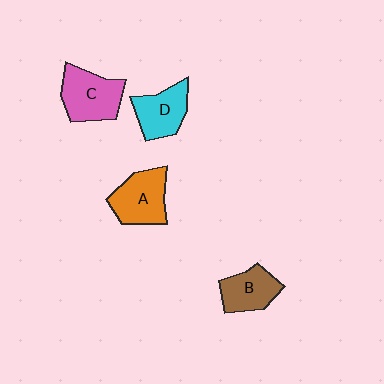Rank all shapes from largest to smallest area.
From largest to smallest: C (pink), A (orange), D (cyan), B (brown).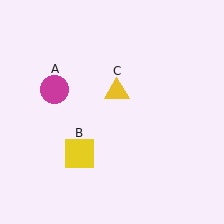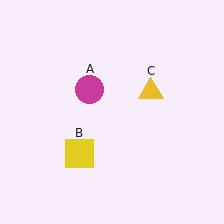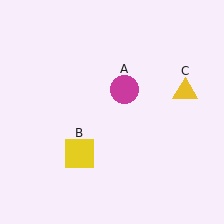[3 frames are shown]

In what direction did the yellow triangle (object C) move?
The yellow triangle (object C) moved right.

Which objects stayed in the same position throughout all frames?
Yellow square (object B) remained stationary.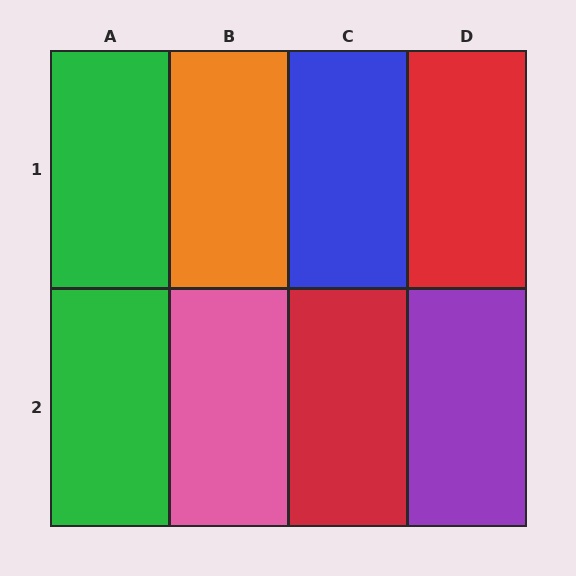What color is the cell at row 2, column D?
Purple.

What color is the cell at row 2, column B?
Pink.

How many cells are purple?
1 cell is purple.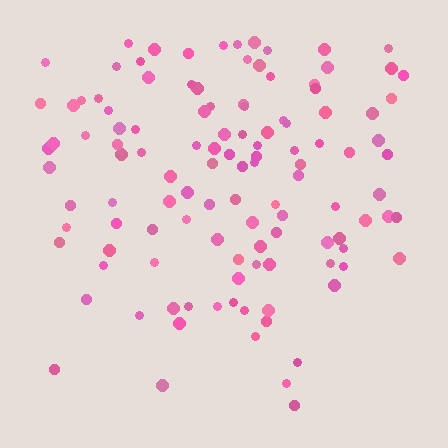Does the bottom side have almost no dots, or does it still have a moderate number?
Still a moderate number, just noticeably fewer than the top.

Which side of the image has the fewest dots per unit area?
The bottom.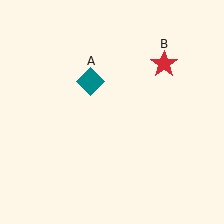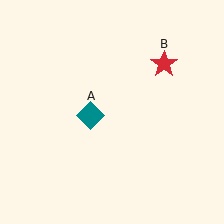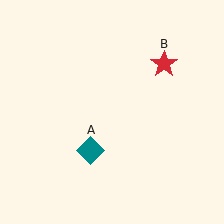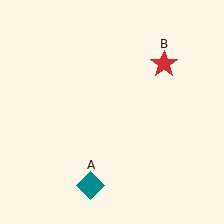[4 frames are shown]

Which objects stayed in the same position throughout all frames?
Red star (object B) remained stationary.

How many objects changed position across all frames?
1 object changed position: teal diamond (object A).